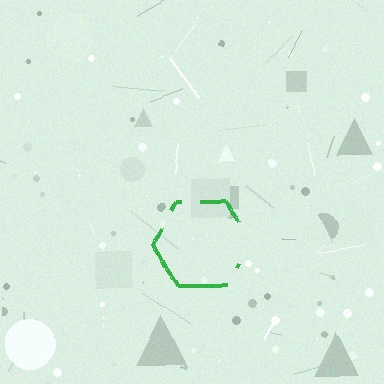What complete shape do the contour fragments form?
The contour fragments form a hexagon.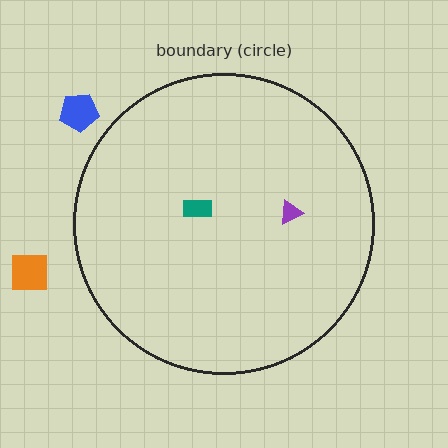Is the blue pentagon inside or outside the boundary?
Outside.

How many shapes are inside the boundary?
2 inside, 2 outside.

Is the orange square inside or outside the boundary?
Outside.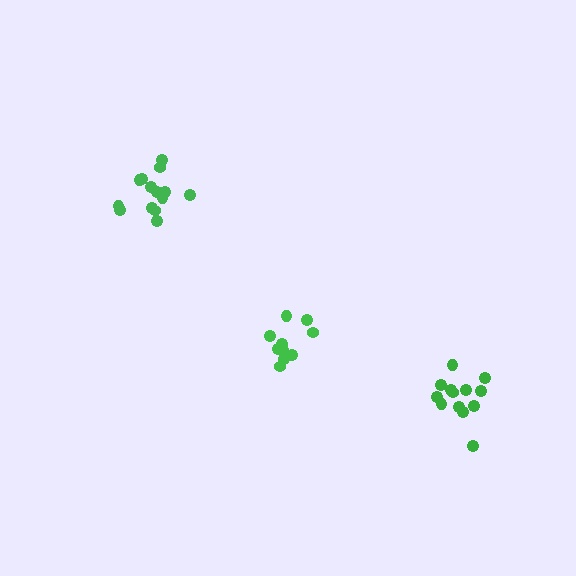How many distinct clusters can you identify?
There are 3 distinct clusters.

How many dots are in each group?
Group 1: 14 dots, Group 2: 10 dots, Group 3: 13 dots (37 total).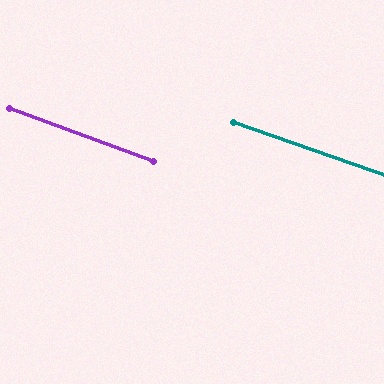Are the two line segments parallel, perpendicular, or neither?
Parallel — their directions differ by only 0.8°.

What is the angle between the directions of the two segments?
Approximately 1 degree.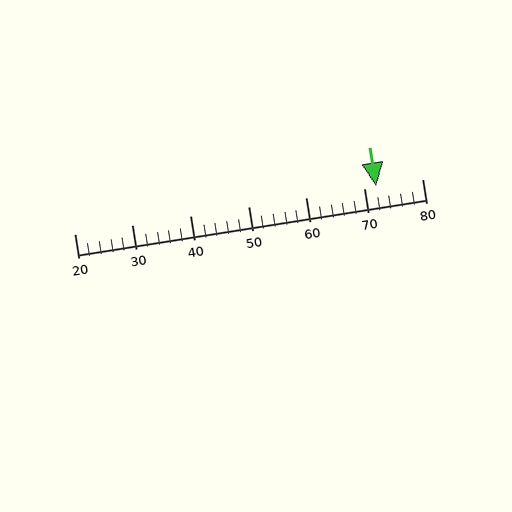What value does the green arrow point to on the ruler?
The green arrow points to approximately 72.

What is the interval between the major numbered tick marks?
The major tick marks are spaced 10 units apart.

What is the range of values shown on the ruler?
The ruler shows values from 20 to 80.